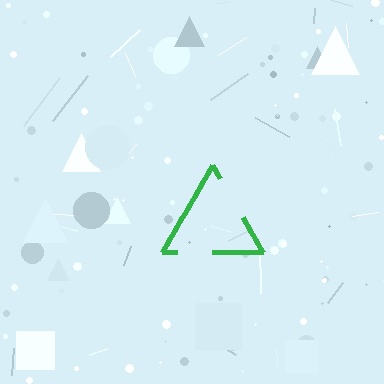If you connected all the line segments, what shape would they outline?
They would outline a triangle.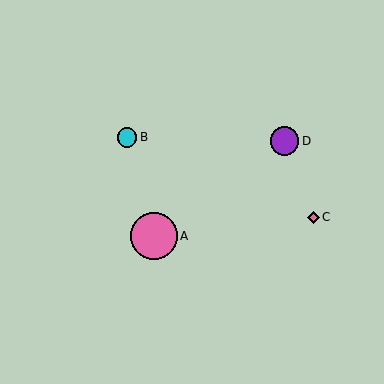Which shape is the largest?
The pink circle (labeled A) is the largest.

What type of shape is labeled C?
Shape C is a pink diamond.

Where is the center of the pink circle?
The center of the pink circle is at (154, 236).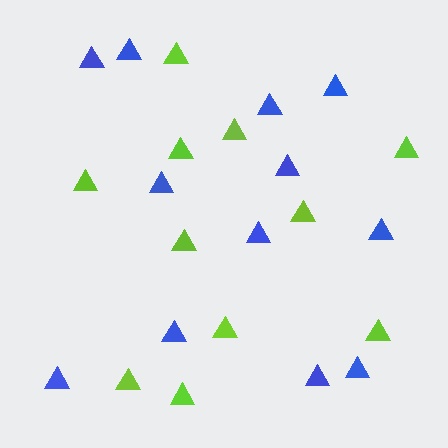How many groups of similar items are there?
There are 2 groups: one group of blue triangles (12) and one group of lime triangles (11).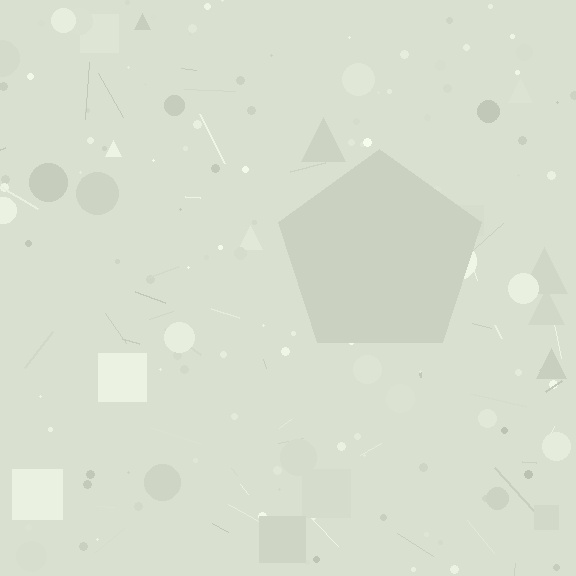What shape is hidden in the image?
A pentagon is hidden in the image.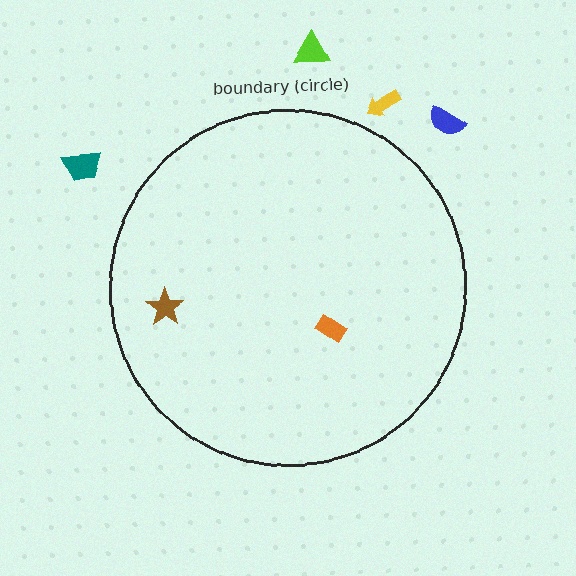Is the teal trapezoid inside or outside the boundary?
Outside.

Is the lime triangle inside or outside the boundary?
Outside.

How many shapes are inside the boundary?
2 inside, 4 outside.